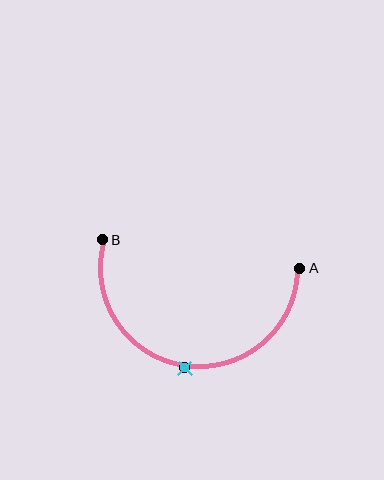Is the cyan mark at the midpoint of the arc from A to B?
Yes. The cyan mark lies on the arc at equal arc-length from both A and B — it is the arc midpoint.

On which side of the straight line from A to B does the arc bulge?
The arc bulges below the straight line connecting A and B.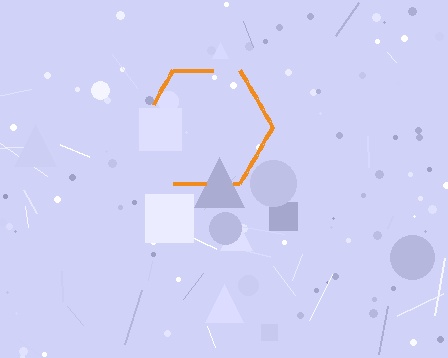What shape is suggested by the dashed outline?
The dashed outline suggests a hexagon.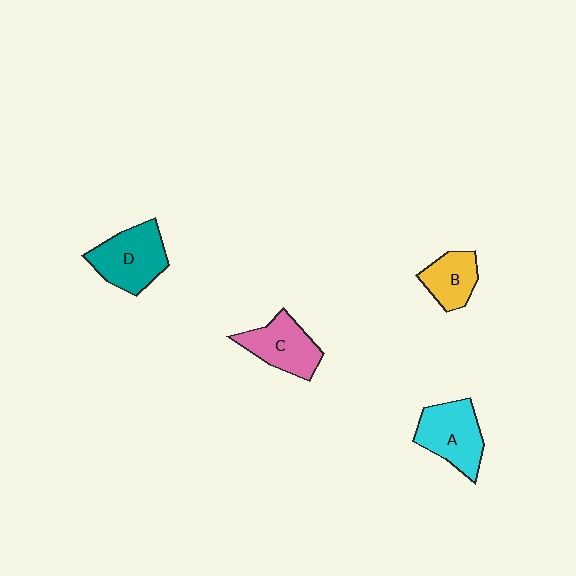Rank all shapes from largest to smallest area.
From largest to smallest: D (teal), A (cyan), C (pink), B (yellow).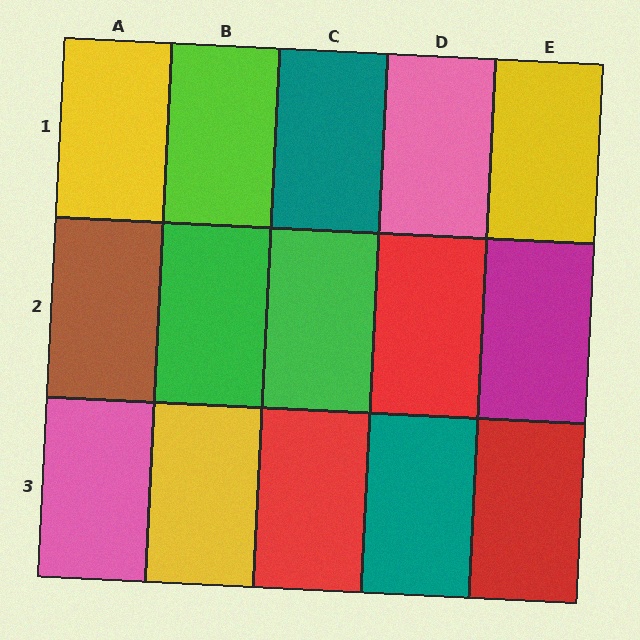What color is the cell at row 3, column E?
Red.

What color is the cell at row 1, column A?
Yellow.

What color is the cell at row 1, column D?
Pink.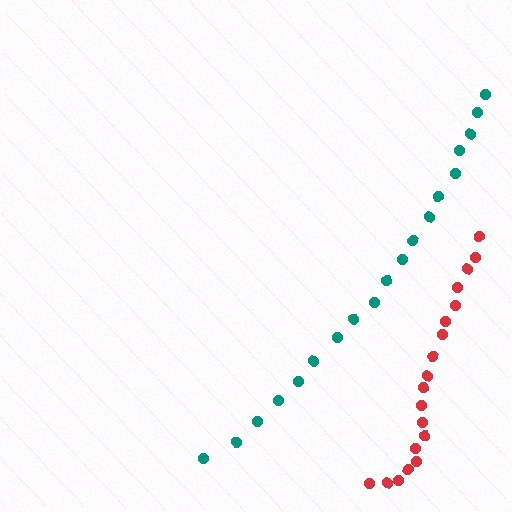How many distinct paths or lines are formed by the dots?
There are 2 distinct paths.